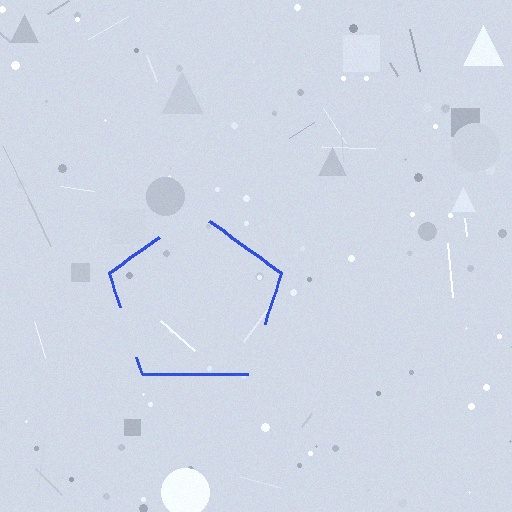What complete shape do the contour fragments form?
The contour fragments form a pentagon.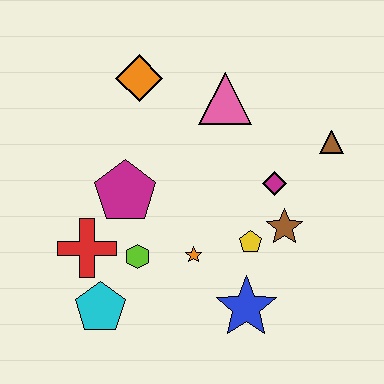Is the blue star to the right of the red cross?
Yes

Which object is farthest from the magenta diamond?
The cyan pentagon is farthest from the magenta diamond.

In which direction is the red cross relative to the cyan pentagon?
The red cross is above the cyan pentagon.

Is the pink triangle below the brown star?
No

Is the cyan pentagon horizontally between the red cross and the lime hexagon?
Yes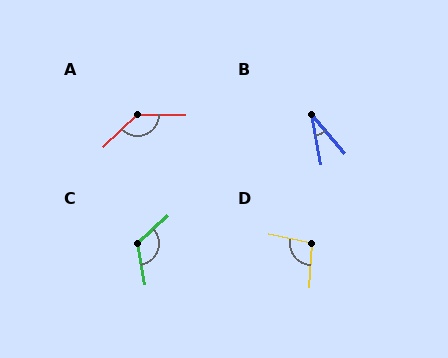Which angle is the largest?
A, at approximately 137 degrees.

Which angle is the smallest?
B, at approximately 30 degrees.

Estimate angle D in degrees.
Approximately 100 degrees.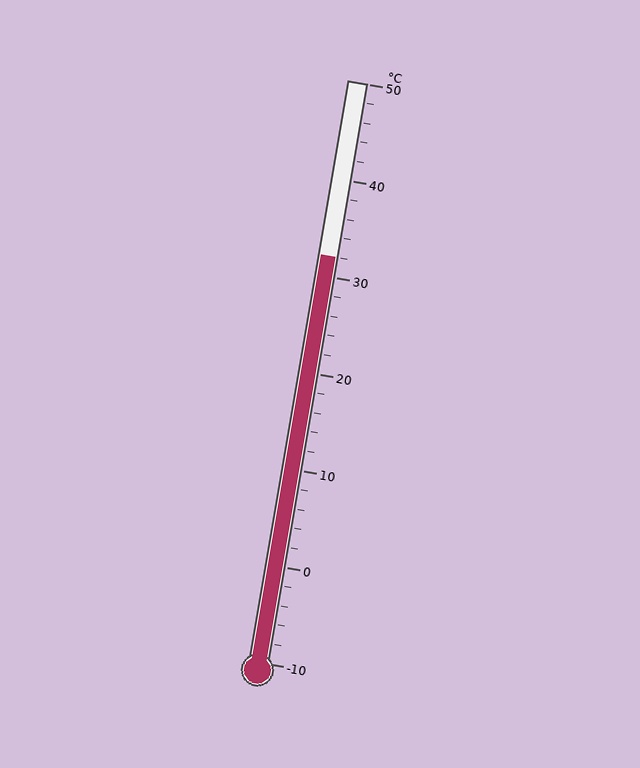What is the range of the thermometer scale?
The thermometer scale ranges from -10°C to 50°C.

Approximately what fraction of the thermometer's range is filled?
The thermometer is filled to approximately 70% of its range.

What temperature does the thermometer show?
The thermometer shows approximately 32°C.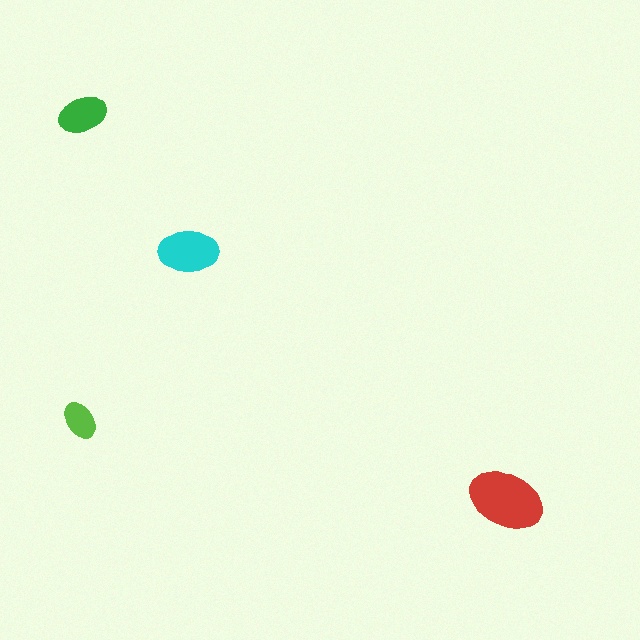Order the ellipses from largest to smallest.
the red one, the cyan one, the green one, the lime one.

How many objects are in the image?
There are 4 objects in the image.